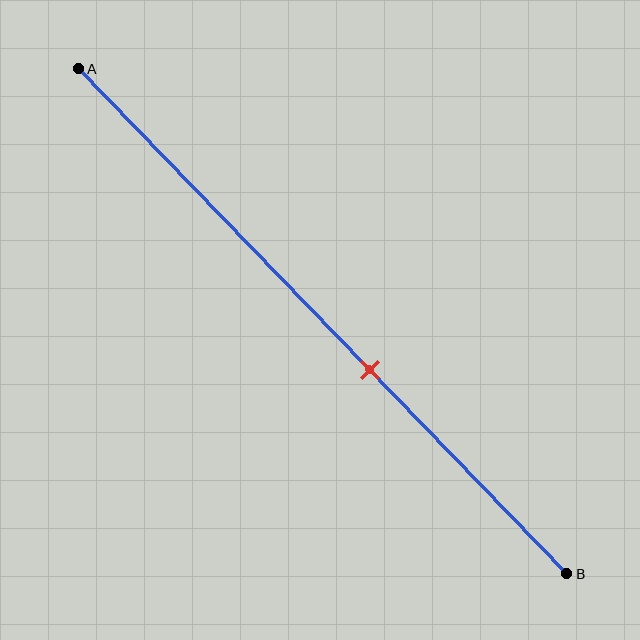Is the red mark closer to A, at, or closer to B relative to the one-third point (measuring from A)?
The red mark is closer to point B than the one-third point of segment AB.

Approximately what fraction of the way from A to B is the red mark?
The red mark is approximately 60% of the way from A to B.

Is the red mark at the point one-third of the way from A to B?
No, the mark is at about 60% from A, not at the 33% one-third point.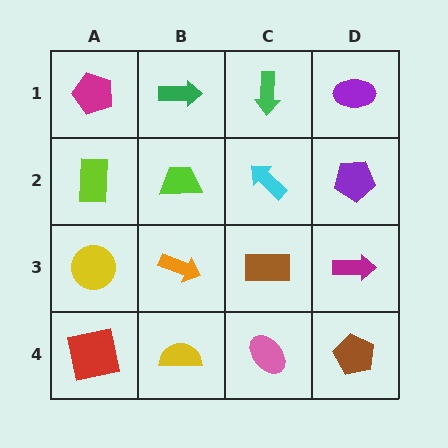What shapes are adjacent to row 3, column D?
A purple pentagon (row 2, column D), a brown pentagon (row 4, column D), a brown rectangle (row 3, column C).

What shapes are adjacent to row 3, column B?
A lime trapezoid (row 2, column B), a yellow semicircle (row 4, column B), a yellow circle (row 3, column A), a brown rectangle (row 3, column C).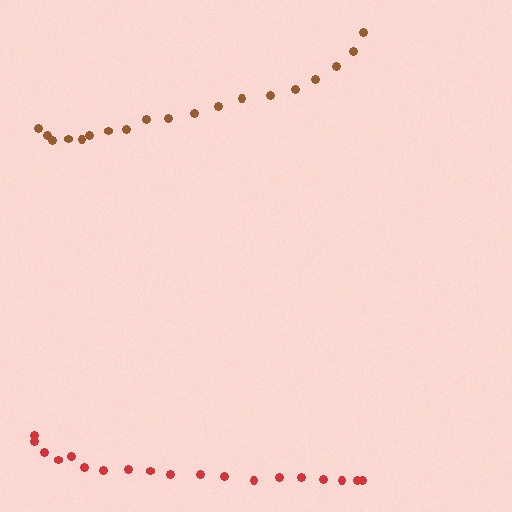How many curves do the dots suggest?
There are 2 distinct paths.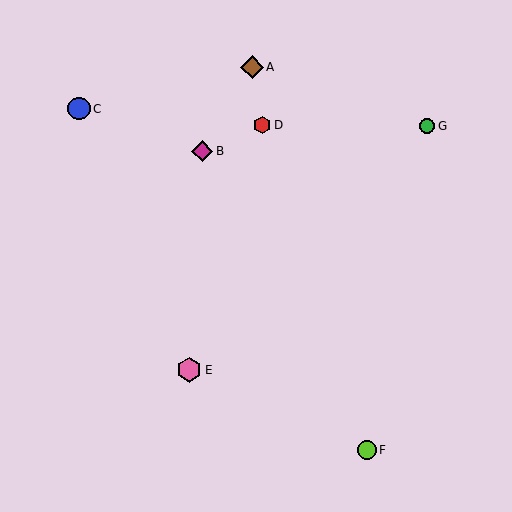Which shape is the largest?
The pink hexagon (labeled E) is the largest.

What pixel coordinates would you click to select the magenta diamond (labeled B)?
Click at (202, 151) to select the magenta diamond B.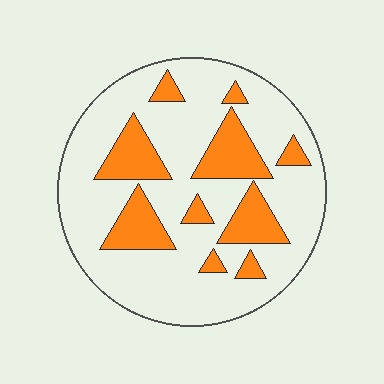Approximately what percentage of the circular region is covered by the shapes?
Approximately 25%.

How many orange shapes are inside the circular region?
10.